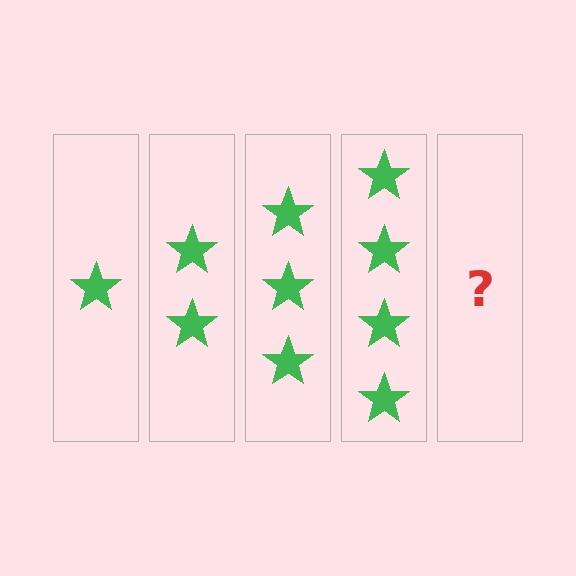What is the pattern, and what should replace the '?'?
The pattern is that each step adds one more star. The '?' should be 5 stars.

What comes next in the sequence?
The next element should be 5 stars.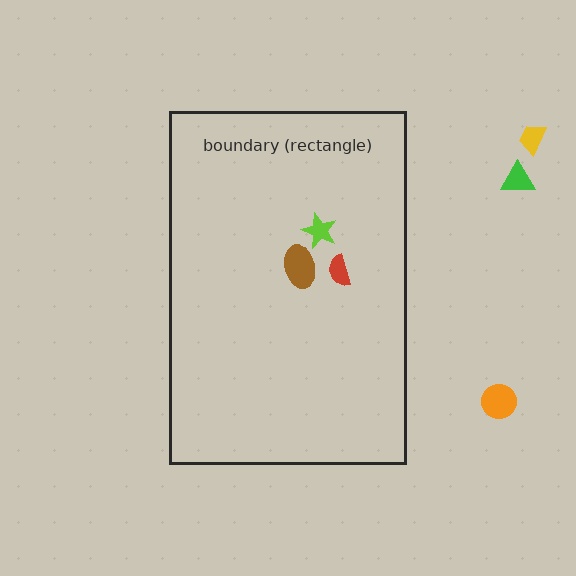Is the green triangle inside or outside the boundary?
Outside.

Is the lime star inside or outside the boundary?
Inside.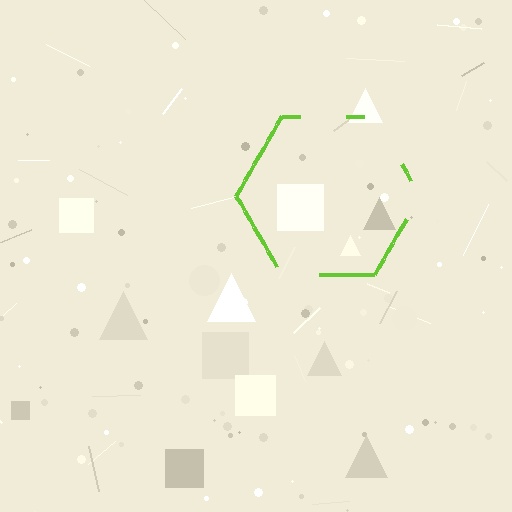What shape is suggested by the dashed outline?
The dashed outline suggests a hexagon.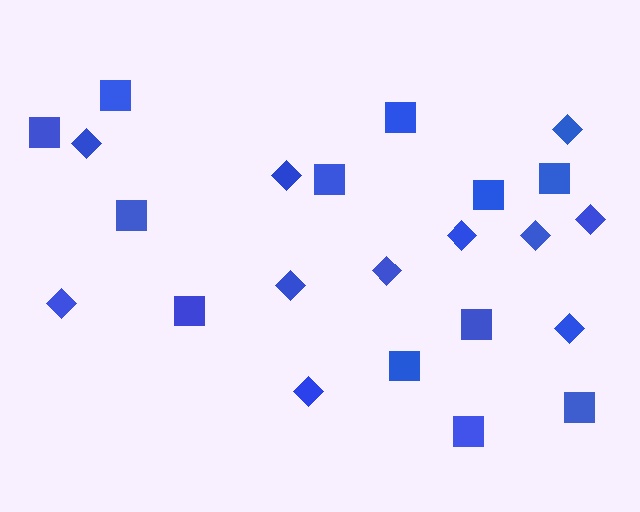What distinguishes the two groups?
There are 2 groups: one group of diamonds (11) and one group of squares (12).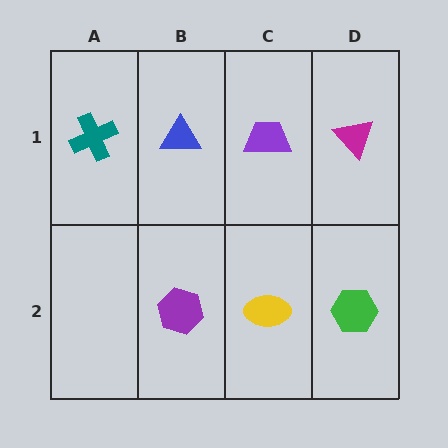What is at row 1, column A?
A teal cross.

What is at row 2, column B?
A purple hexagon.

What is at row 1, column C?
A purple trapezoid.